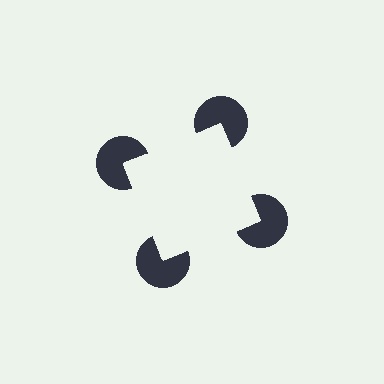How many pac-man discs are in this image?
There are 4 — one at each vertex of the illusory square.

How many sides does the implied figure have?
4 sides.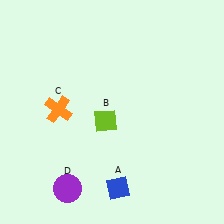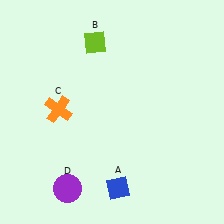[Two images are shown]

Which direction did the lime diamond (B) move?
The lime diamond (B) moved up.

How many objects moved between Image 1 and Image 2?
1 object moved between the two images.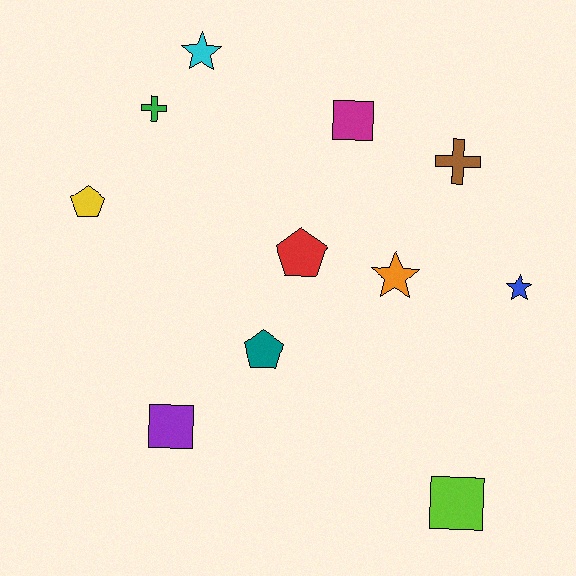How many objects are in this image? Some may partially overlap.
There are 11 objects.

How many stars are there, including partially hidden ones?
There are 3 stars.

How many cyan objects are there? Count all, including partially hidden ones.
There is 1 cyan object.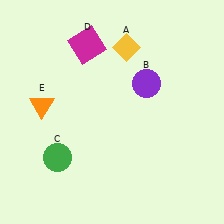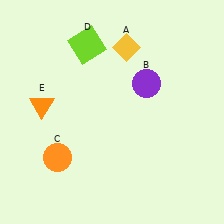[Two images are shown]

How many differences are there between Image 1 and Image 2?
There are 2 differences between the two images.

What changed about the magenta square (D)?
In Image 1, D is magenta. In Image 2, it changed to lime.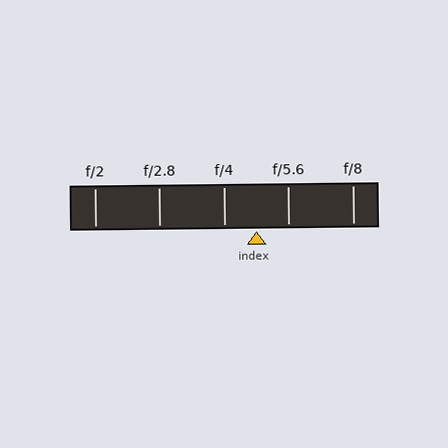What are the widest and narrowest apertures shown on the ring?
The widest aperture shown is f/2 and the narrowest is f/8.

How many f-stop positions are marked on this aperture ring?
There are 5 f-stop positions marked.